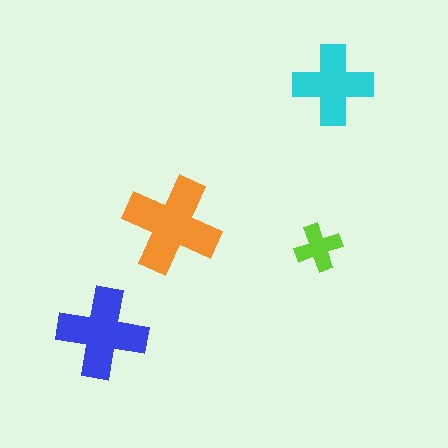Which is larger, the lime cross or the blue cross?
The blue one.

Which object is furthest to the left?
The blue cross is leftmost.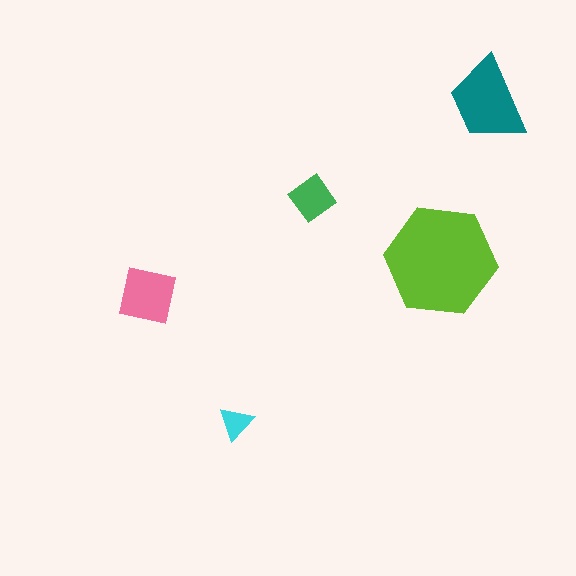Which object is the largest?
The lime hexagon.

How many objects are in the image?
There are 5 objects in the image.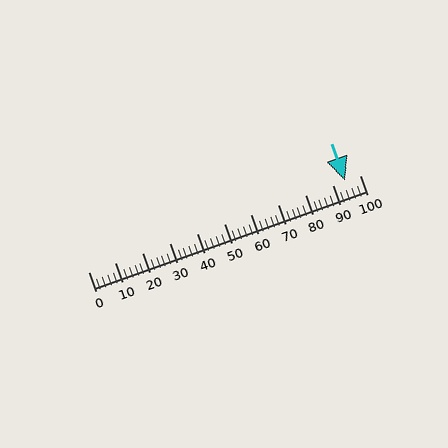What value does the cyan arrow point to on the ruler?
The cyan arrow points to approximately 95.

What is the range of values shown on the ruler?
The ruler shows values from 0 to 100.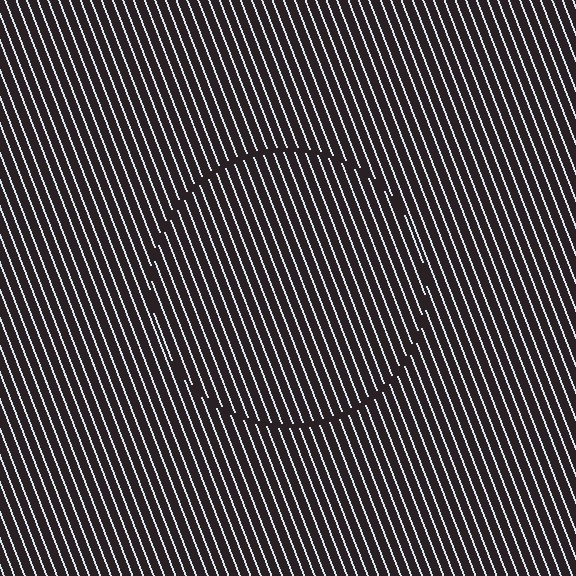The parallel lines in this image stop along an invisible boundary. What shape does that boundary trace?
An illusory circle. The interior of the shape contains the same grating, shifted by half a period — the contour is defined by the phase discontinuity where line-ends from the inner and outer gratings abut.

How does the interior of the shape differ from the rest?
The interior of the shape contains the same grating, shifted by half a period — the contour is defined by the phase discontinuity where line-ends from the inner and outer gratings abut.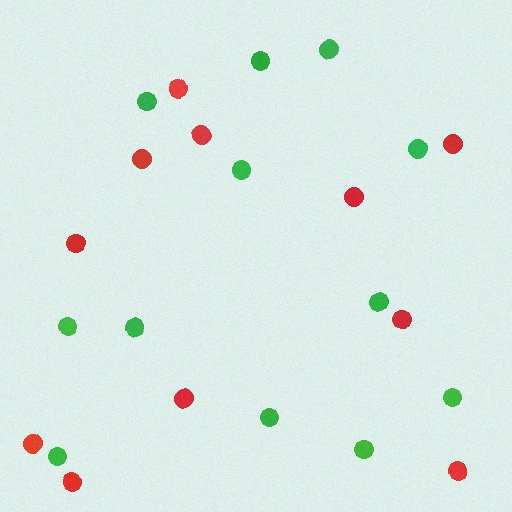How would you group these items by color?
There are 2 groups: one group of red circles (11) and one group of green circles (12).